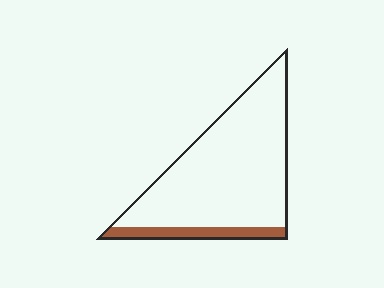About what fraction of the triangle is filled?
About one eighth (1/8).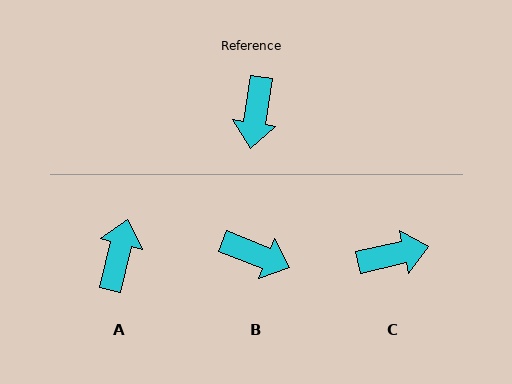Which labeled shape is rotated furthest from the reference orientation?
A, about 175 degrees away.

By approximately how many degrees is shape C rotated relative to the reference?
Approximately 112 degrees counter-clockwise.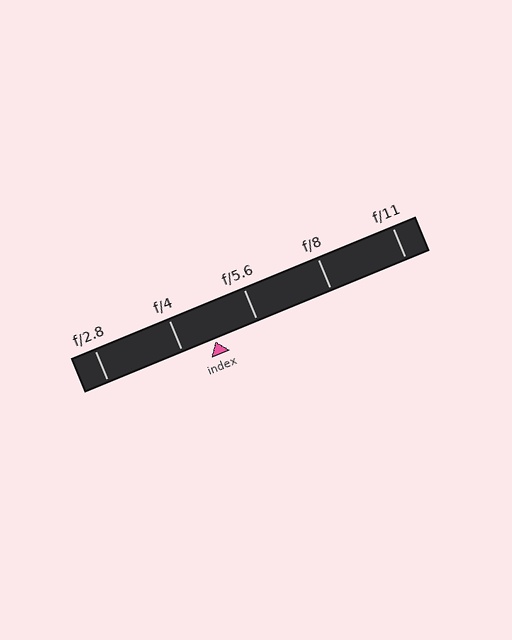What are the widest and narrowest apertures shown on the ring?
The widest aperture shown is f/2.8 and the narrowest is f/11.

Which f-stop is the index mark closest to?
The index mark is closest to f/4.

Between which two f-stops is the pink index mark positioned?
The index mark is between f/4 and f/5.6.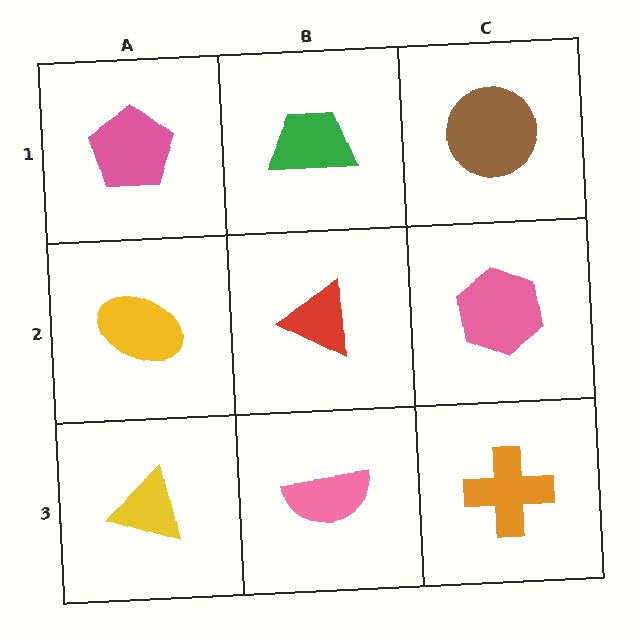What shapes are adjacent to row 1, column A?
A yellow ellipse (row 2, column A), a green trapezoid (row 1, column B).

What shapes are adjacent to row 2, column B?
A green trapezoid (row 1, column B), a pink semicircle (row 3, column B), a yellow ellipse (row 2, column A), a pink hexagon (row 2, column C).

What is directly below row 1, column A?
A yellow ellipse.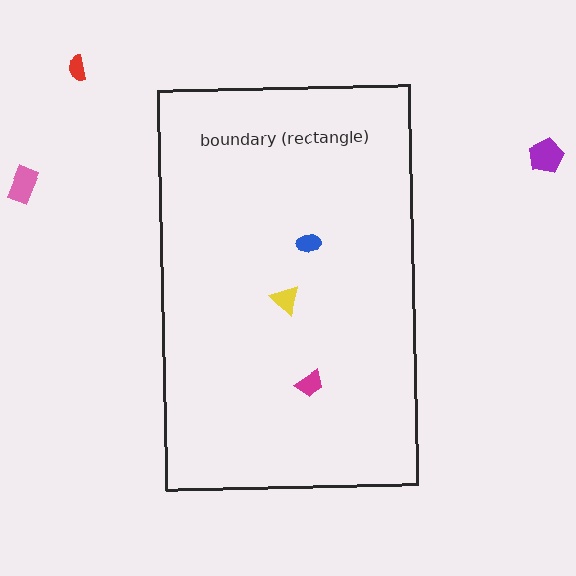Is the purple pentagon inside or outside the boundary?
Outside.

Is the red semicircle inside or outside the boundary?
Outside.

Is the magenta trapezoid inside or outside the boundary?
Inside.